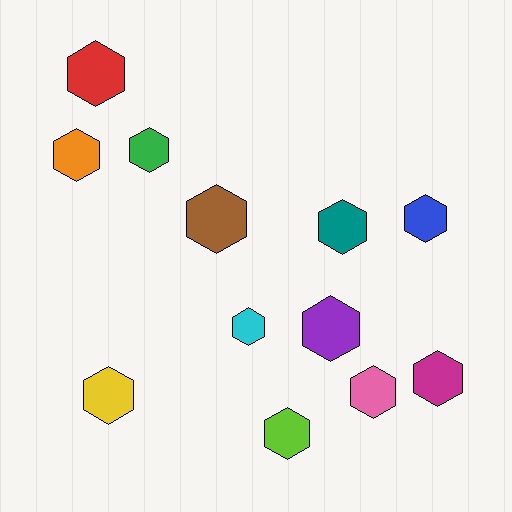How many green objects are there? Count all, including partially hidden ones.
There is 1 green object.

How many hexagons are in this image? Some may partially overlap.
There are 12 hexagons.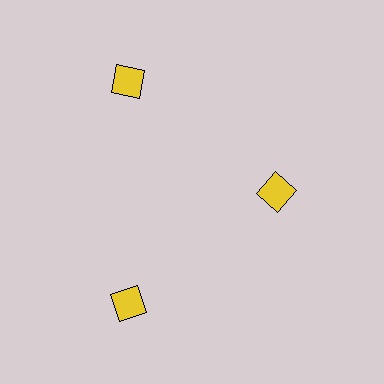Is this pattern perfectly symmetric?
No. The 3 yellow squares are arranged in a ring, but one element near the 3 o'clock position is pulled inward toward the center, breaking the 3-fold rotational symmetry.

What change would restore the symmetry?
The symmetry would be restored by moving it outward, back onto the ring so that all 3 squares sit at equal angles and equal distance from the center.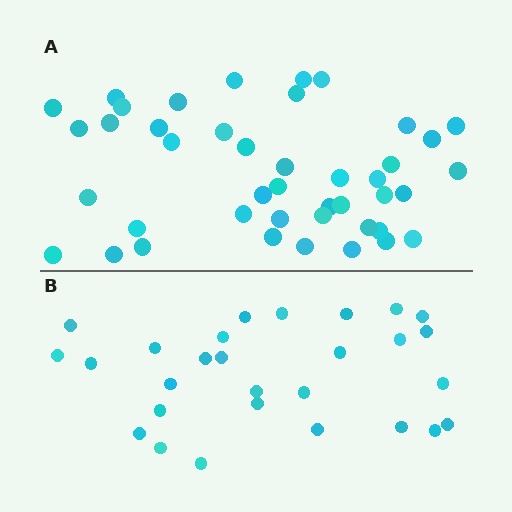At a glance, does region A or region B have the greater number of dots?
Region A (the top region) has more dots.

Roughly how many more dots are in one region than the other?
Region A has approximately 15 more dots than region B.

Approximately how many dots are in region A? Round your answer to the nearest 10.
About 40 dots. (The exact count is 43, which rounds to 40.)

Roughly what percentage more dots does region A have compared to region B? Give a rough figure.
About 55% more.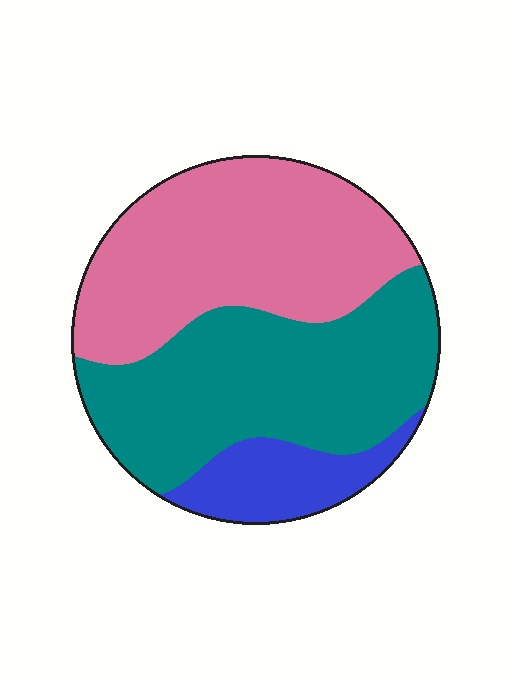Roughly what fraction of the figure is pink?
Pink takes up about two fifths (2/5) of the figure.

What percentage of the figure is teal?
Teal takes up about two fifths (2/5) of the figure.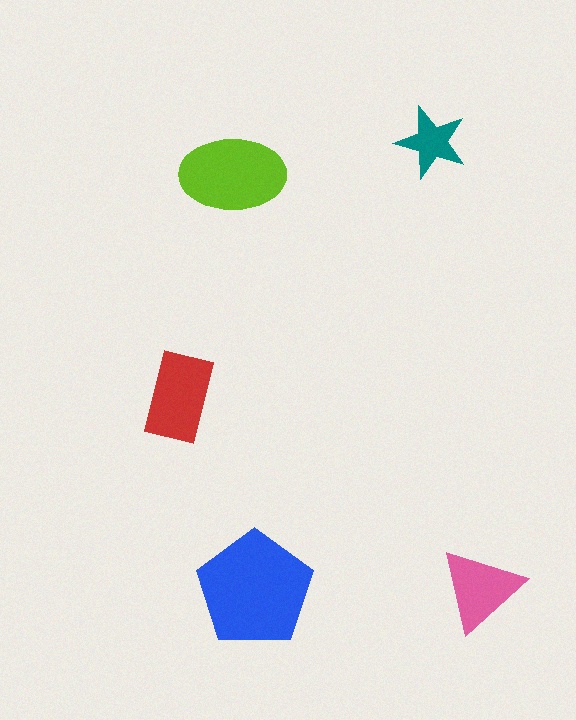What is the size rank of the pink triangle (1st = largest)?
4th.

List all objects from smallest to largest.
The teal star, the pink triangle, the red rectangle, the lime ellipse, the blue pentagon.